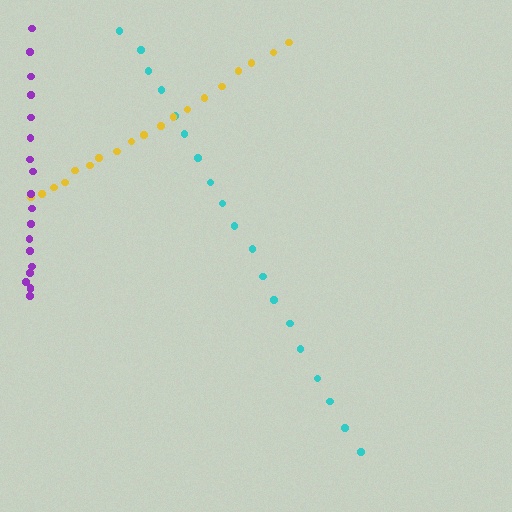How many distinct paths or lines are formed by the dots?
There are 3 distinct paths.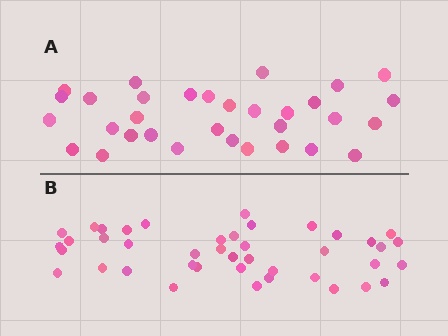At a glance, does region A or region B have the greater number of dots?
Region B (the bottom region) has more dots.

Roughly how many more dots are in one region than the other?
Region B has roughly 10 or so more dots than region A.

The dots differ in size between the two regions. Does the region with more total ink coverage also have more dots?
No. Region A has more total ink coverage because its dots are larger, but region B actually contains more individual dots. Total area can be misleading — the number of items is what matters here.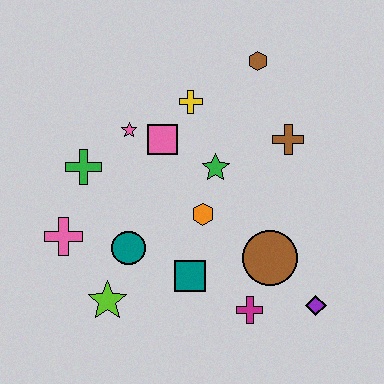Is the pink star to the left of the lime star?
No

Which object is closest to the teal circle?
The lime star is closest to the teal circle.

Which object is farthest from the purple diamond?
The green cross is farthest from the purple diamond.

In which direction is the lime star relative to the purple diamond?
The lime star is to the left of the purple diamond.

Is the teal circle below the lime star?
No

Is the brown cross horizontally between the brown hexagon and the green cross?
No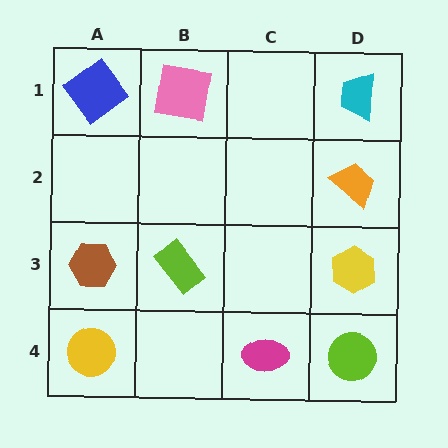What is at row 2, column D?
An orange trapezoid.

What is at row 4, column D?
A lime circle.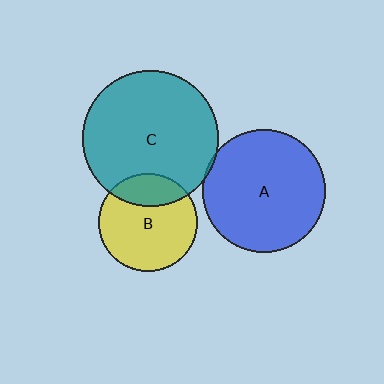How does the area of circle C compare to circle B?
Approximately 1.9 times.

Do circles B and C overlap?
Yes.